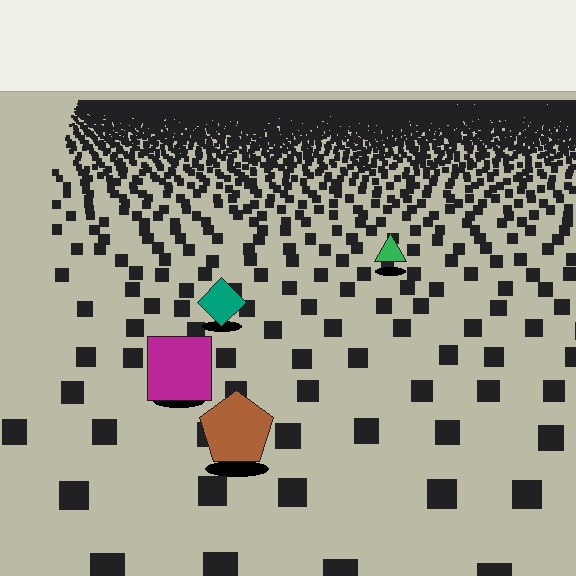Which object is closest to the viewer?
The brown pentagon is closest. The texture marks near it are larger and more spread out.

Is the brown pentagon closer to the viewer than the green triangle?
Yes. The brown pentagon is closer — you can tell from the texture gradient: the ground texture is coarser near it.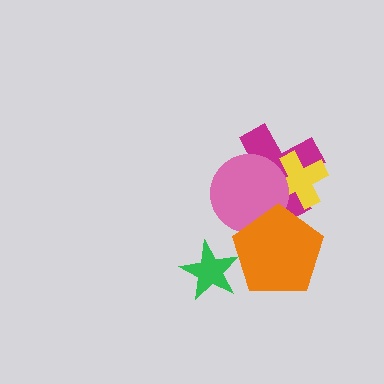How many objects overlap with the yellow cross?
2 objects overlap with the yellow cross.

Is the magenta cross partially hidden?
Yes, it is partially covered by another shape.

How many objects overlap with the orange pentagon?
3 objects overlap with the orange pentagon.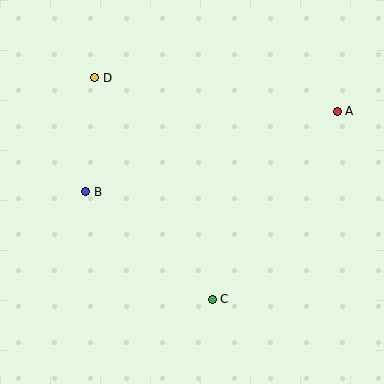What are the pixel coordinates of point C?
Point C is at (212, 299).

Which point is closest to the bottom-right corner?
Point C is closest to the bottom-right corner.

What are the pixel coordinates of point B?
Point B is at (86, 192).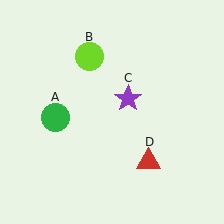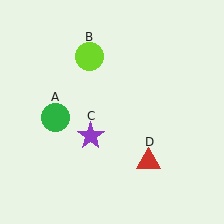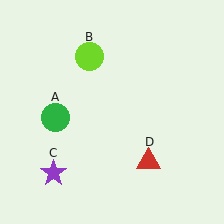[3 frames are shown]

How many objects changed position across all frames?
1 object changed position: purple star (object C).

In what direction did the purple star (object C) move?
The purple star (object C) moved down and to the left.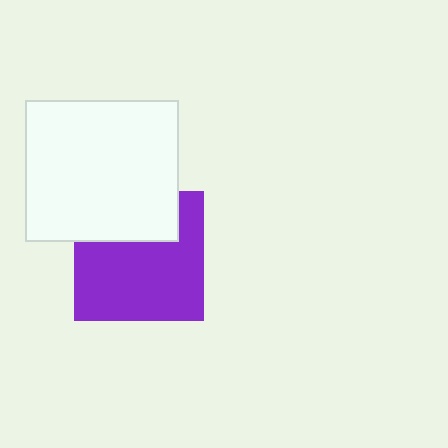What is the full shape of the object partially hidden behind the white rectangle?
The partially hidden object is a purple square.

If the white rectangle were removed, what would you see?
You would see the complete purple square.